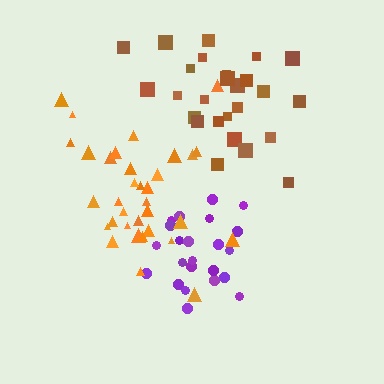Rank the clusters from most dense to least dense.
purple, brown, orange.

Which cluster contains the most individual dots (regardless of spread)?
Orange (34).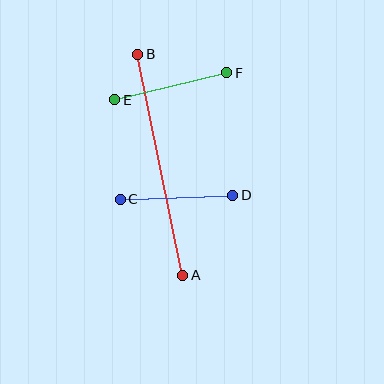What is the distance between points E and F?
The distance is approximately 115 pixels.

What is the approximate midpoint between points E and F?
The midpoint is at approximately (171, 86) pixels.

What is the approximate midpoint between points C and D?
The midpoint is at approximately (176, 197) pixels.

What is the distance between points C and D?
The distance is approximately 113 pixels.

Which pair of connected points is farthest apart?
Points A and B are farthest apart.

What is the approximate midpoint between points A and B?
The midpoint is at approximately (160, 165) pixels.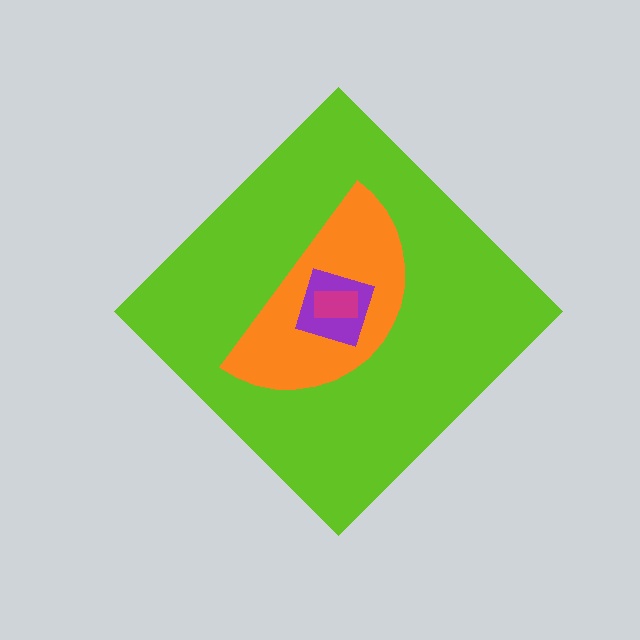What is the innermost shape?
The magenta rectangle.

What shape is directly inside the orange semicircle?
The purple square.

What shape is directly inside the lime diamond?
The orange semicircle.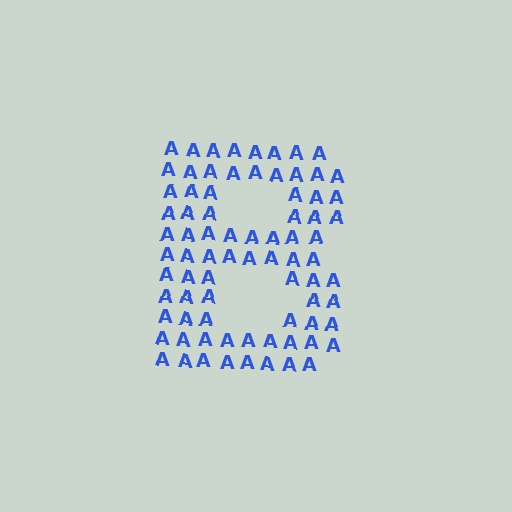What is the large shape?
The large shape is the letter B.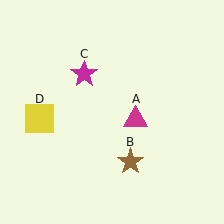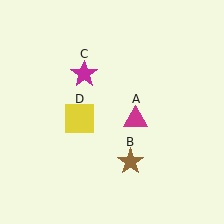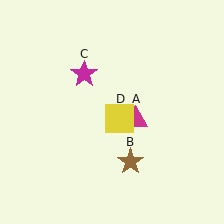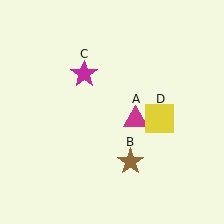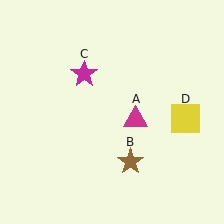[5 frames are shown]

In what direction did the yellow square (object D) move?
The yellow square (object D) moved right.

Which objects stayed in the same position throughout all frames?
Magenta triangle (object A) and brown star (object B) and magenta star (object C) remained stationary.